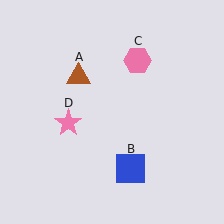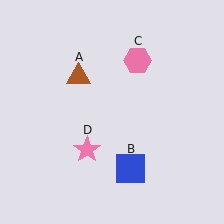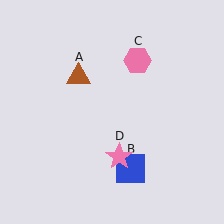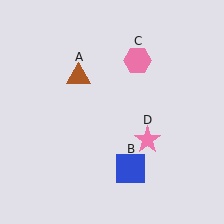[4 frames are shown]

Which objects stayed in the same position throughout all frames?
Brown triangle (object A) and blue square (object B) and pink hexagon (object C) remained stationary.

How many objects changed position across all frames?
1 object changed position: pink star (object D).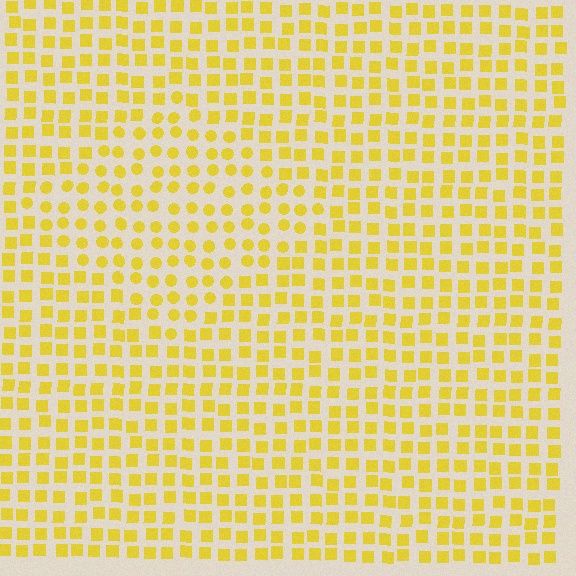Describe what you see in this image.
The image is filled with small yellow elements arranged in a uniform grid. A diamond-shaped region contains circles, while the surrounding area contains squares. The boundary is defined purely by the change in element shape.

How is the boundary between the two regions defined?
The boundary is defined by a change in element shape: circles inside vs. squares outside. All elements share the same color and spacing.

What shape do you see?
I see a diamond.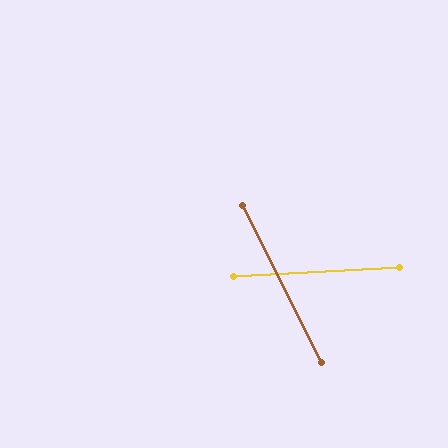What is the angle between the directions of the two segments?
Approximately 67 degrees.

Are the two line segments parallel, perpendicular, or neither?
Neither parallel nor perpendicular — they differ by about 67°.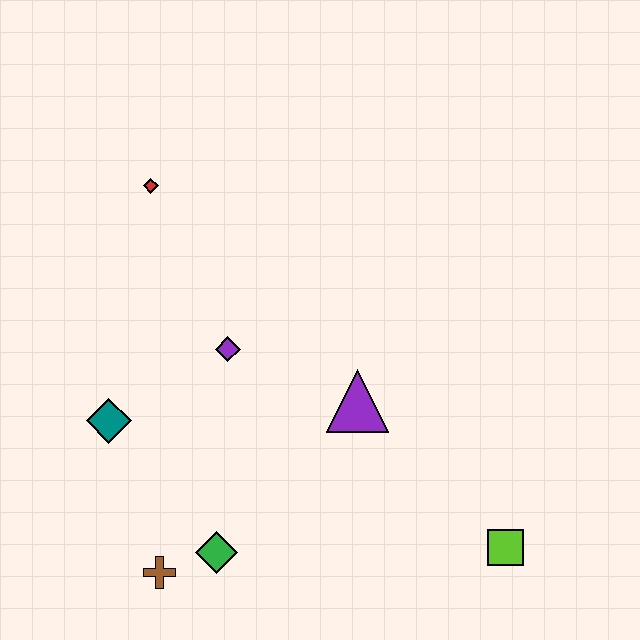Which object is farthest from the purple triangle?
The red diamond is farthest from the purple triangle.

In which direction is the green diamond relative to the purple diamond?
The green diamond is below the purple diamond.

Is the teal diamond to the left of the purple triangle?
Yes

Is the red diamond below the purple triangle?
No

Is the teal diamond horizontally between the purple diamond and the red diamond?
No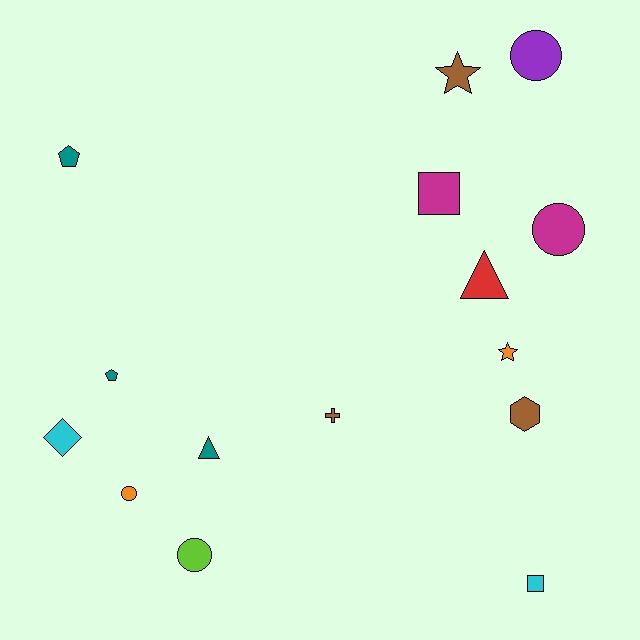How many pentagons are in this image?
There are 2 pentagons.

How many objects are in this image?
There are 15 objects.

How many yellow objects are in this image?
There are no yellow objects.